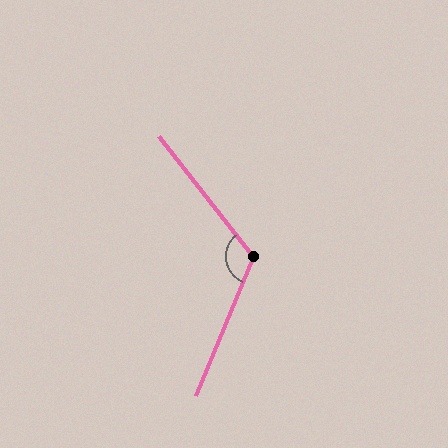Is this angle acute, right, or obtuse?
It is obtuse.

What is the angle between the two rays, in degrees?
Approximately 119 degrees.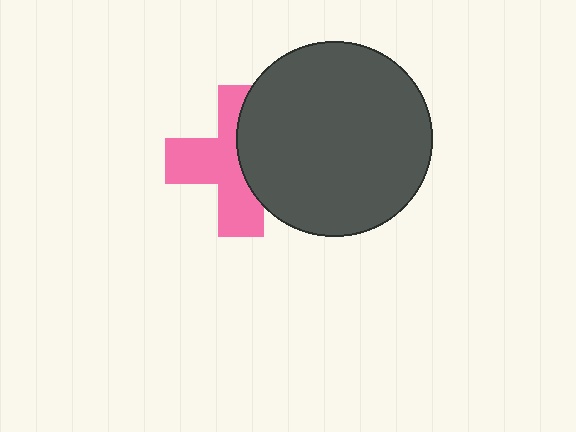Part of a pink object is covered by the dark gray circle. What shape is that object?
It is a cross.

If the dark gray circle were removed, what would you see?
You would see the complete pink cross.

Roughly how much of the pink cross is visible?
About half of it is visible (roughly 58%).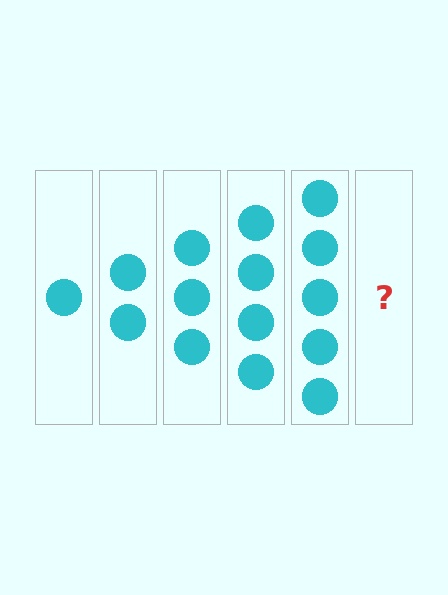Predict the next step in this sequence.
The next step is 6 circles.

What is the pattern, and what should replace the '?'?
The pattern is that each step adds one more circle. The '?' should be 6 circles.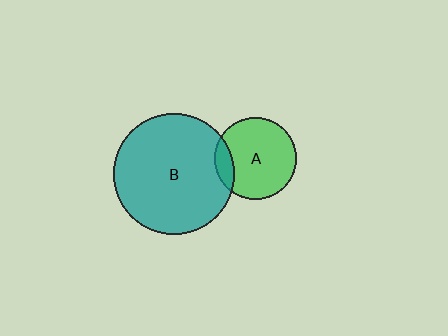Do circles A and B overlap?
Yes.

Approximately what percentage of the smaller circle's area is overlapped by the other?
Approximately 15%.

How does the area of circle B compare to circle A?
Approximately 2.2 times.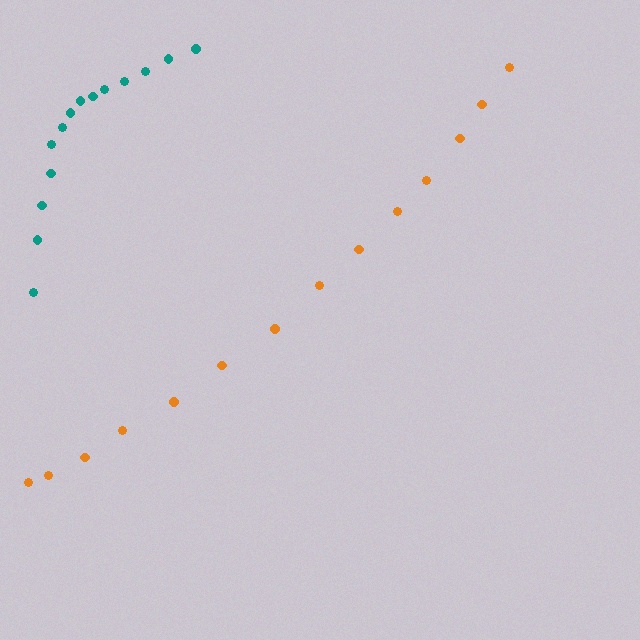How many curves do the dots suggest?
There are 2 distinct paths.